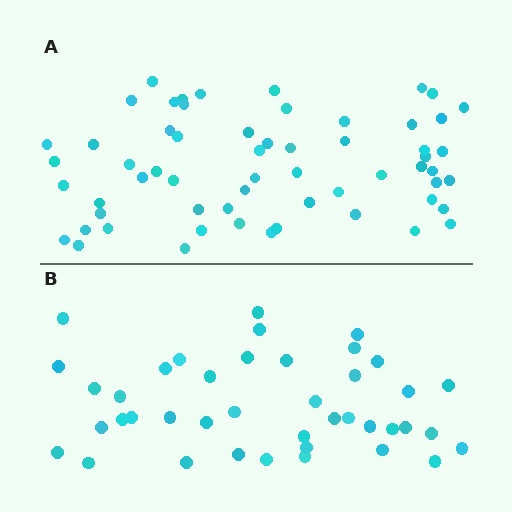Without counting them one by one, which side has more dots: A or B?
Region A (the top region) has more dots.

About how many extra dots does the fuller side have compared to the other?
Region A has approximately 20 more dots than region B.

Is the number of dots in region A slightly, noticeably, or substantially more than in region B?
Region A has substantially more. The ratio is roughly 1.5 to 1.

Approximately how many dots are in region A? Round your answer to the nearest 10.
About 60 dots.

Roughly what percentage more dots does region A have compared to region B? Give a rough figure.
About 45% more.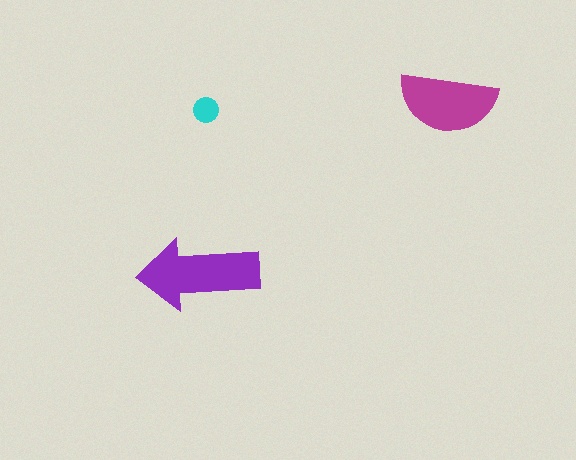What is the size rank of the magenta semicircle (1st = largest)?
2nd.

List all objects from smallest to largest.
The cyan circle, the magenta semicircle, the purple arrow.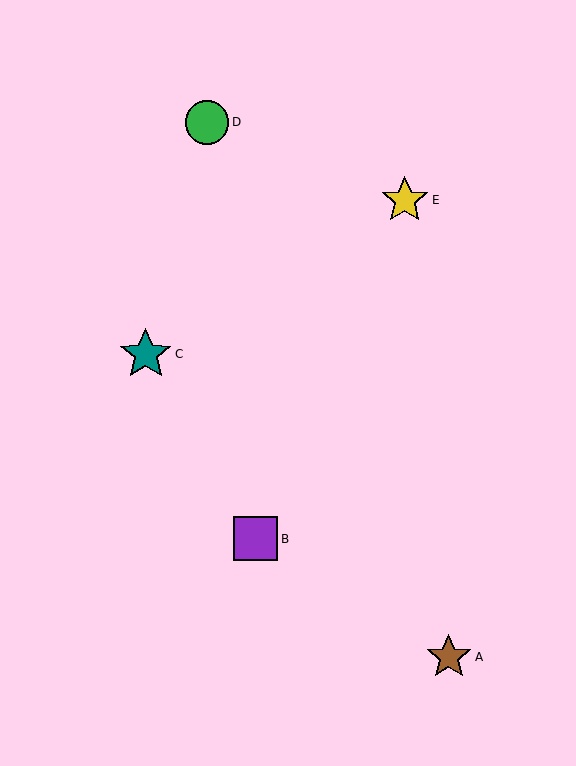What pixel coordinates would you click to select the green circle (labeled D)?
Click at (207, 122) to select the green circle D.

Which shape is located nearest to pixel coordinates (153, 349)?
The teal star (labeled C) at (146, 354) is nearest to that location.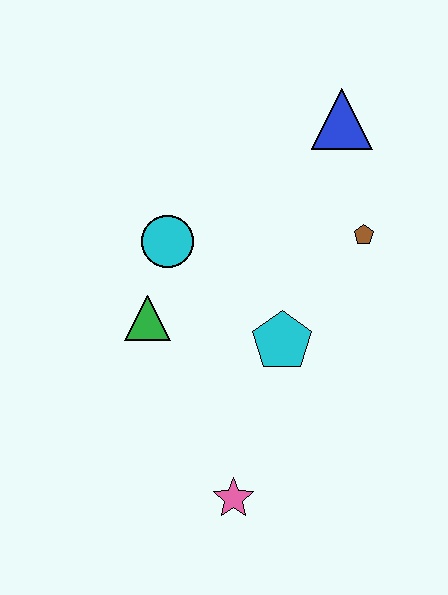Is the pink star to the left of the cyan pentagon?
Yes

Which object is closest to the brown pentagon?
The blue triangle is closest to the brown pentagon.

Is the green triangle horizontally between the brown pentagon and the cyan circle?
No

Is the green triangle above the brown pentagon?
No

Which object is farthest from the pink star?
The blue triangle is farthest from the pink star.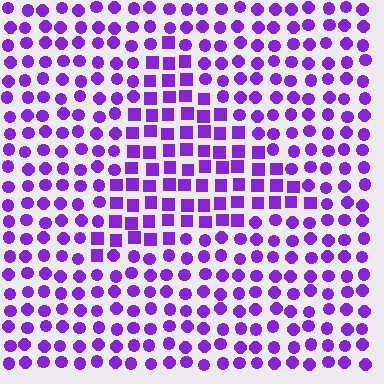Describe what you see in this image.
The image is filled with small purple elements arranged in a uniform grid. A triangle-shaped region contains squares, while the surrounding area contains circles. The boundary is defined purely by the change in element shape.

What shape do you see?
I see a triangle.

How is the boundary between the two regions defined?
The boundary is defined by a change in element shape: squares inside vs. circles outside. All elements share the same color and spacing.